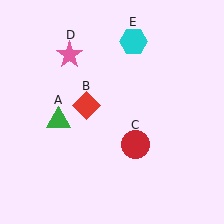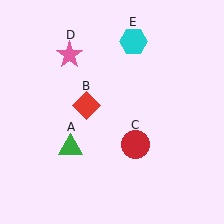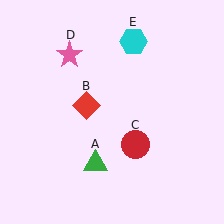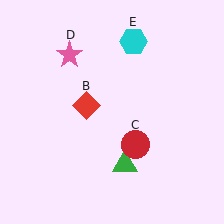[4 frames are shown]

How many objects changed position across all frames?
1 object changed position: green triangle (object A).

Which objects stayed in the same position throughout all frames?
Red diamond (object B) and red circle (object C) and pink star (object D) and cyan hexagon (object E) remained stationary.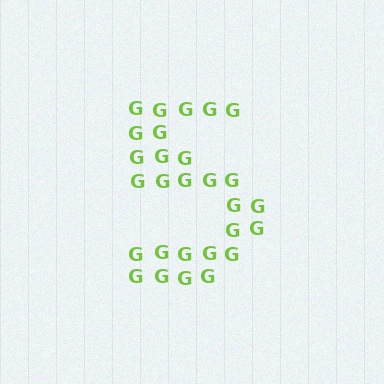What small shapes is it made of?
It is made of small letter G's.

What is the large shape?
The large shape is the digit 5.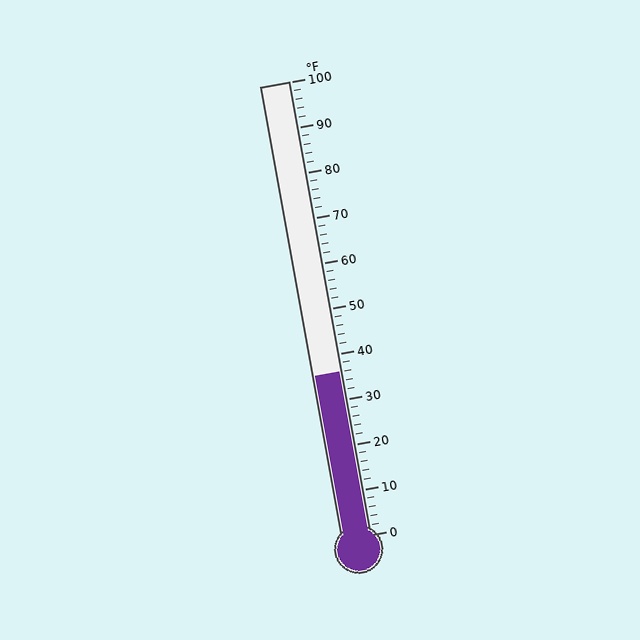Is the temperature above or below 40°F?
The temperature is below 40°F.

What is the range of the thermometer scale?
The thermometer scale ranges from 0°F to 100°F.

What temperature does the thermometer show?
The thermometer shows approximately 36°F.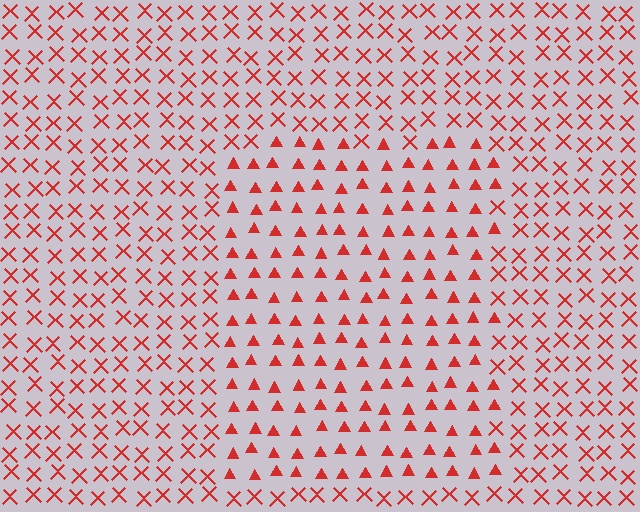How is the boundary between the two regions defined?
The boundary is defined by a change in element shape: triangles inside vs. X marks outside. All elements share the same color and spacing.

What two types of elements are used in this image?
The image uses triangles inside the rectangle region and X marks outside it.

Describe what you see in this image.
The image is filled with small red elements arranged in a uniform grid. A rectangle-shaped region contains triangles, while the surrounding area contains X marks. The boundary is defined purely by the change in element shape.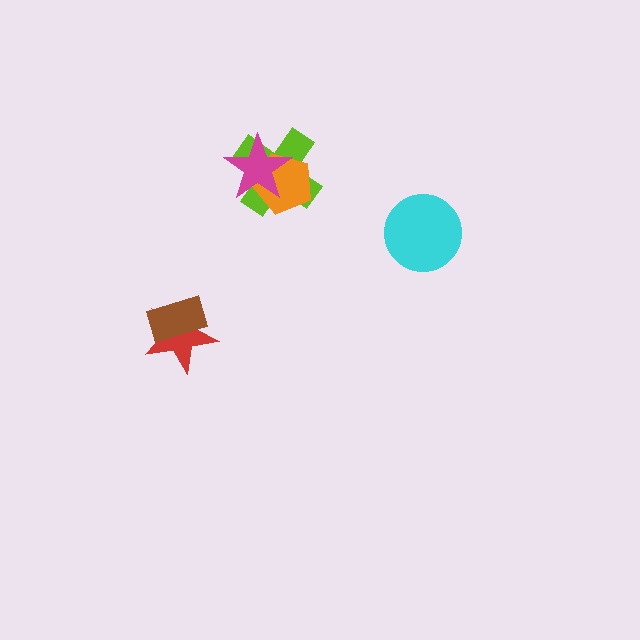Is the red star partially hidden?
Yes, it is partially covered by another shape.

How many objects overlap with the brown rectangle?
1 object overlaps with the brown rectangle.